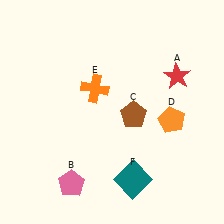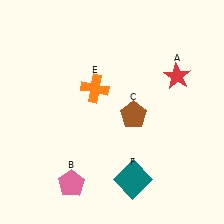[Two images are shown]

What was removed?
The orange pentagon (D) was removed in Image 2.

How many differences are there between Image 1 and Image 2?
There is 1 difference between the two images.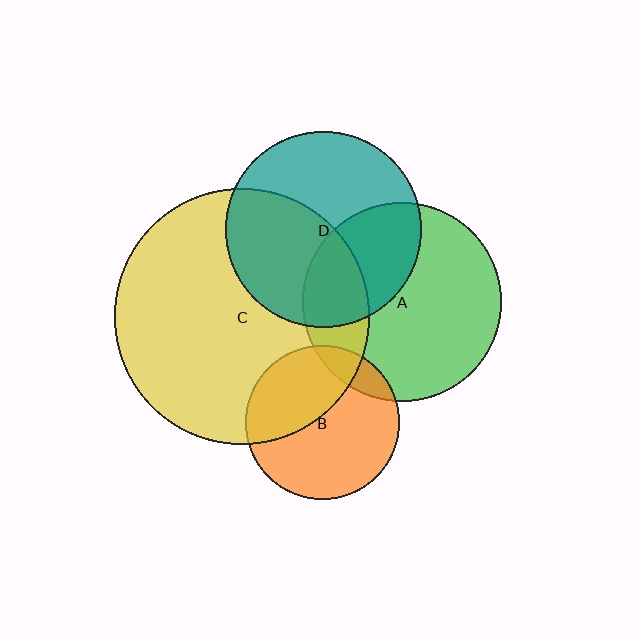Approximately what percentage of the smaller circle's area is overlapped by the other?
Approximately 35%.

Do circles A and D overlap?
Yes.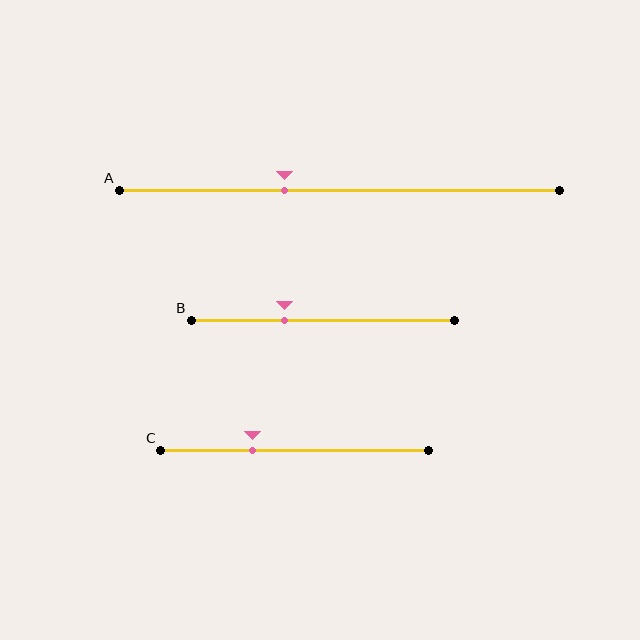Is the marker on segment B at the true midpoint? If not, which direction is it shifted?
No, the marker on segment B is shifted to the left by about 14% of the segment length.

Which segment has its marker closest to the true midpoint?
Segment A has its marker closest to the true midpoint.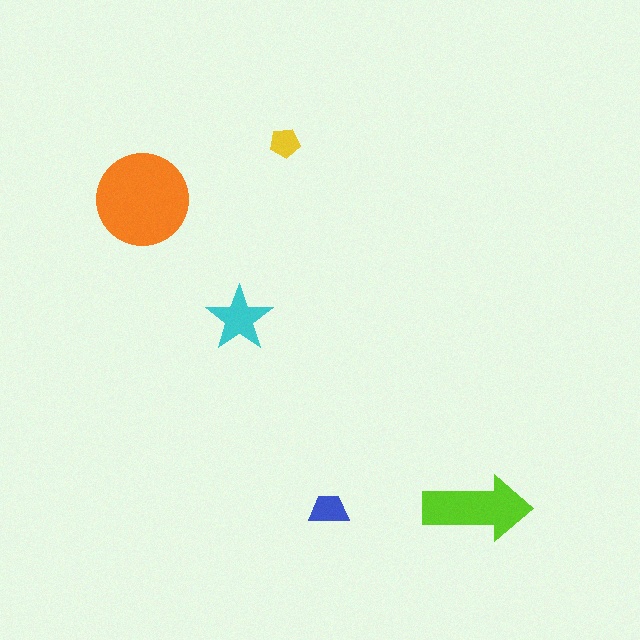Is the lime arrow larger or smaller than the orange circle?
Smaller.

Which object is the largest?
The orange circle.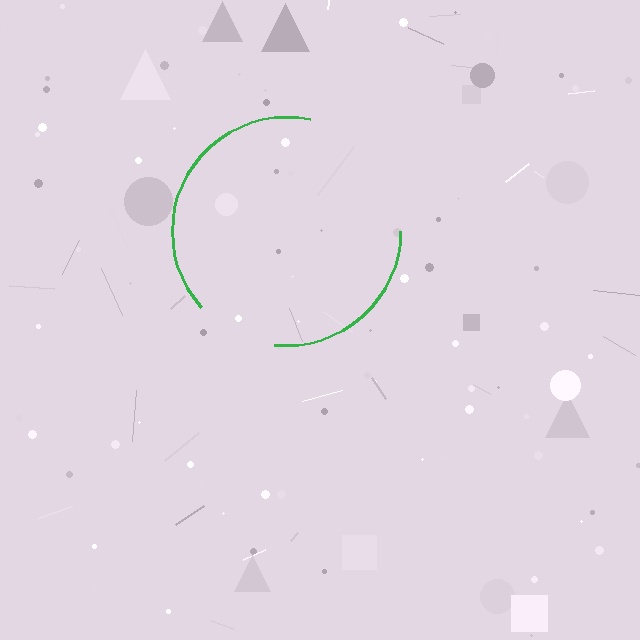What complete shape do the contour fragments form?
The contour fragments form a circle.